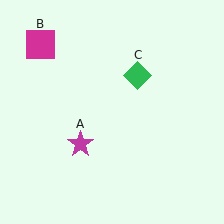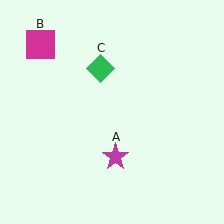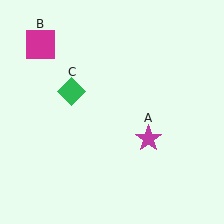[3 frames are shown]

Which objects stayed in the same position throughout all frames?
Magenta square (object B) remained stationary.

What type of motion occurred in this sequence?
The magenta star (object A), green diamond (object C) rotated counterclockwise around the center of the scene.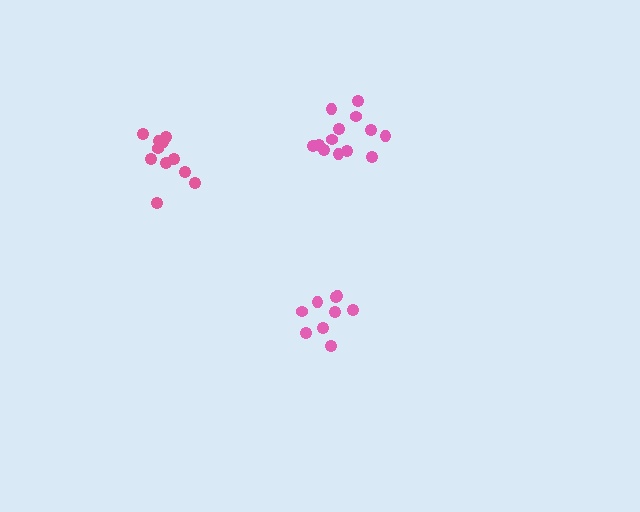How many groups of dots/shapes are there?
There are 3 groups.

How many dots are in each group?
Group 1: 13 dots, Group 2: 9 dots, Group 3: 11 dots (33 total).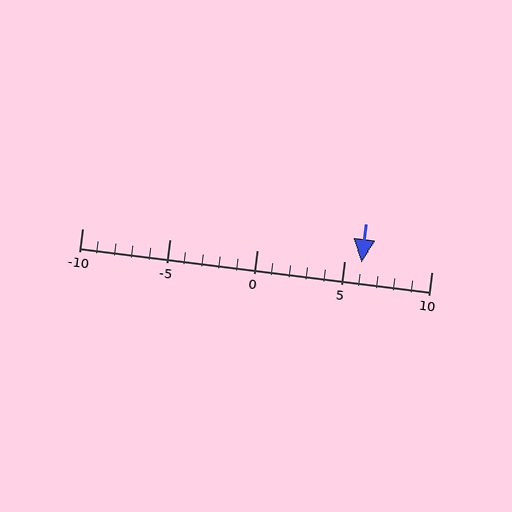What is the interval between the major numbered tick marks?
The major tick marks are spaced 5 units apart.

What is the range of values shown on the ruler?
The ruler shows values from -10 to 10.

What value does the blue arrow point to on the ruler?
The blue arrow points to approximately 6.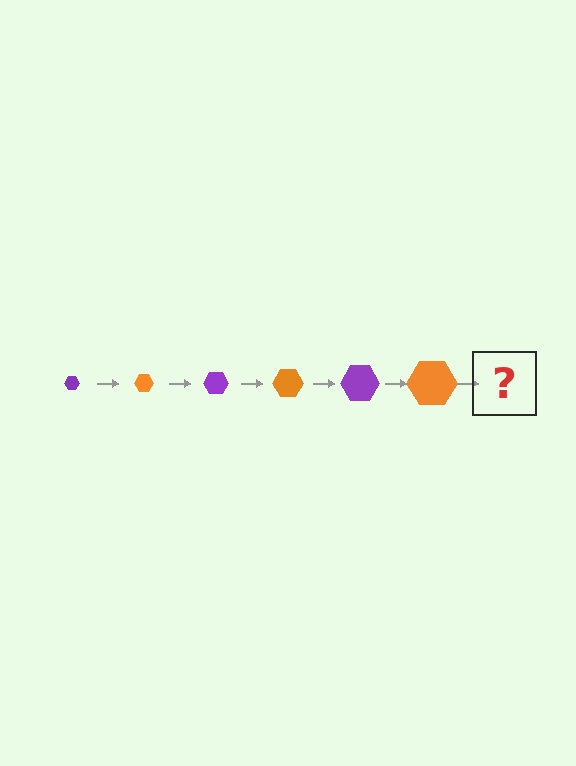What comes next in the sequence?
The next element should be a purple hexagon, larger than the previous one.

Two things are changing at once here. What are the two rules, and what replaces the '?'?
The two rules are that the hexagon grows larger each step and the color cycles through purple and orange. The '?' should be a purple hexagon, larger than the previous one.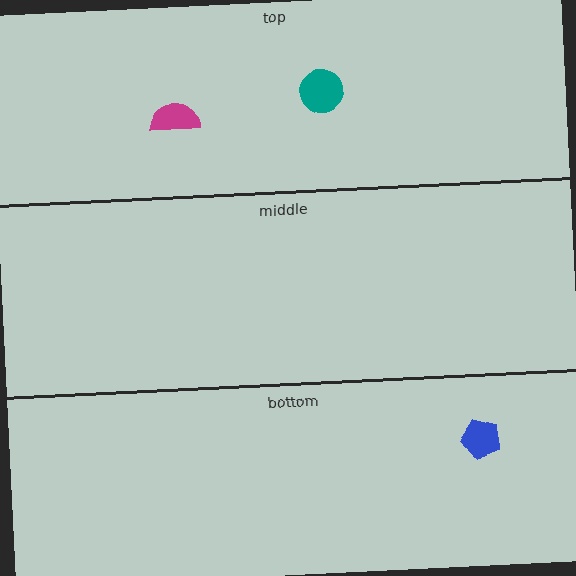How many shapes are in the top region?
2.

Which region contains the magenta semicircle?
The top region.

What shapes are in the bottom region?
The blue pentagon.